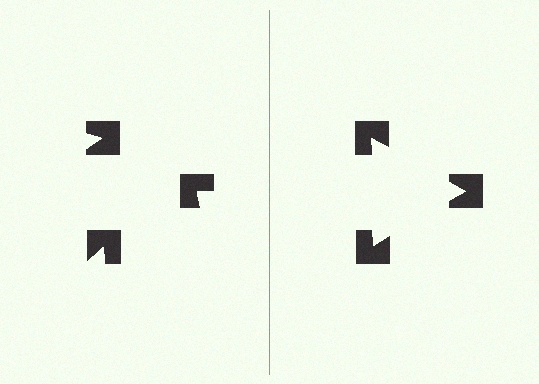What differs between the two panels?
The notched squares are positioned identically on both sides; only the wedge orientations differ. On the right they align to a triangle; on the left they are misaligned.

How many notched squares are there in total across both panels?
6 — 3 on each side.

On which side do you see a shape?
An illusory triangle appears on the right side. On the left side the wedge cuts are rotated, so no coherent shape forms.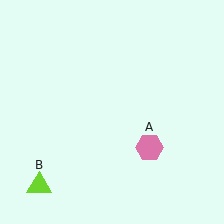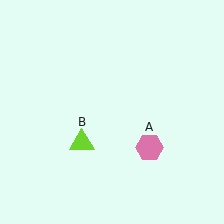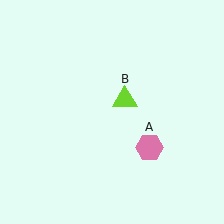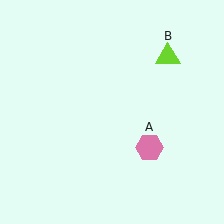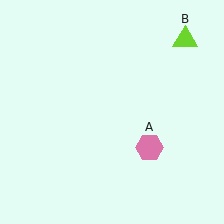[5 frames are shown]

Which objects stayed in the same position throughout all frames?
Pink hexagon (object A) remained stationary.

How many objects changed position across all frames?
1 object changed position: lime triangle (object B).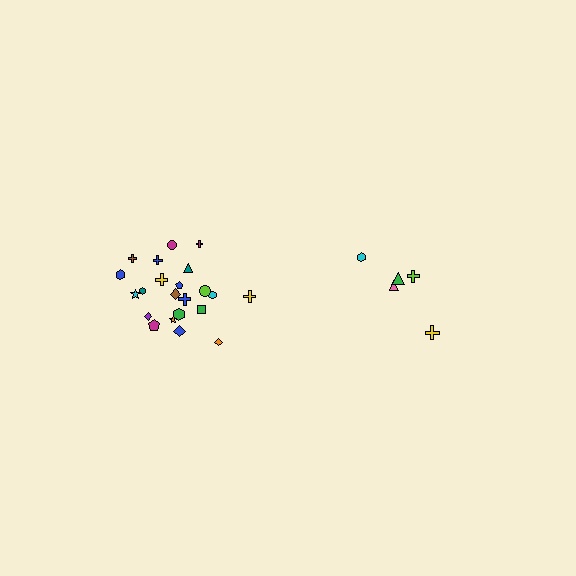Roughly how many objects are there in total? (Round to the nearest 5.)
Roughly 25 objects in total.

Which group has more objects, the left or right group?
The left group.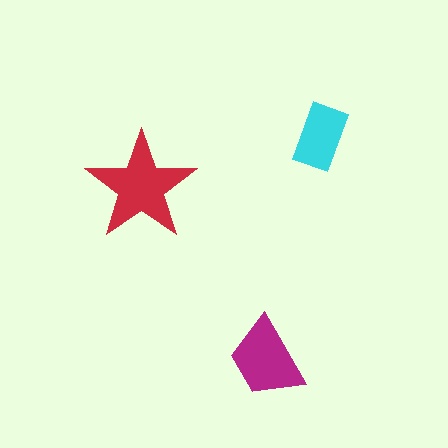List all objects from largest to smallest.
The red star, the magenta trapezoid, the cyan rectangle.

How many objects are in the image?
There are 3 objects in the image.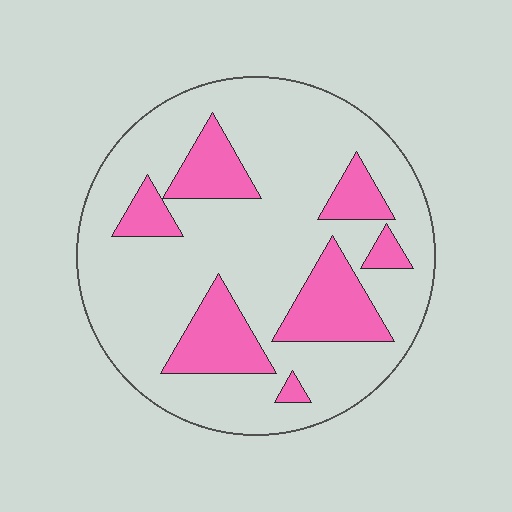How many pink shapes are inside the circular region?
7.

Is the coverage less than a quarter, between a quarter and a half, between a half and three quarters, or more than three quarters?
Less than a quarter.